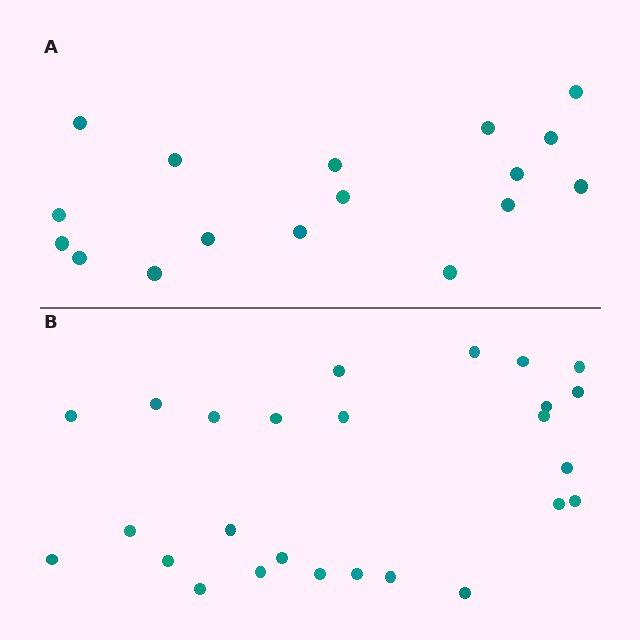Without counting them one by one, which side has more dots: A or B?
Region B (the bottom region) has more dots.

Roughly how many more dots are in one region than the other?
Region B has roughly 8 or so more dots than region A.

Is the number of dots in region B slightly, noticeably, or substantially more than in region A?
Region B has substantially more. The ratio is roughly 1.5 to 1.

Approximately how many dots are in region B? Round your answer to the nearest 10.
About 30 dots. (The exact count is 26, which rounds to 30.)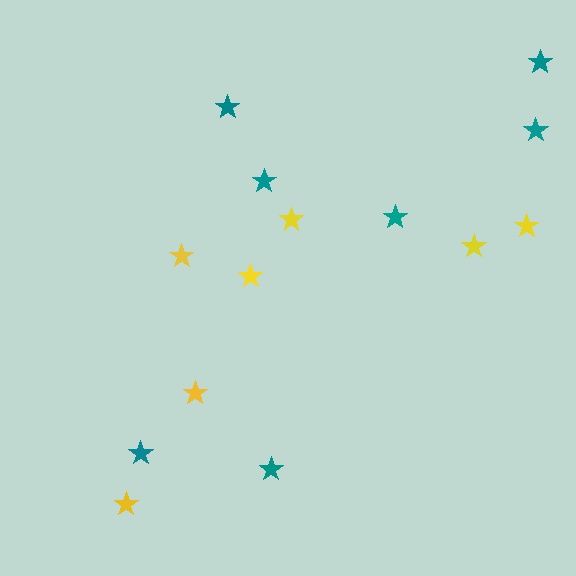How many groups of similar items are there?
There are 2 groups: one group of teal stars (7) and one group of yellow stars (7).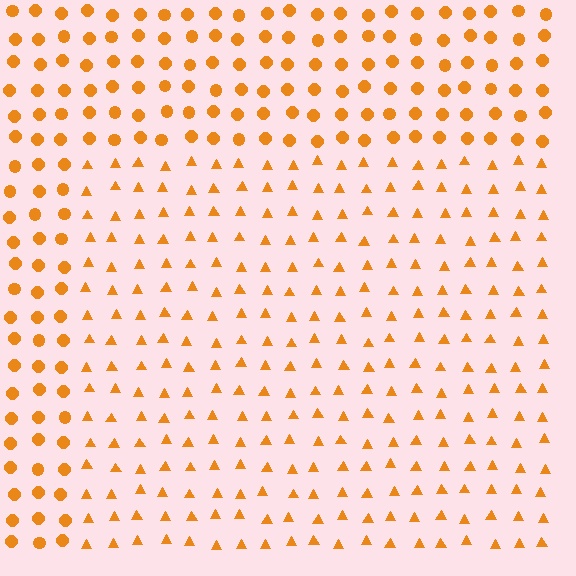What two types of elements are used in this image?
The image uses triangles inside the rectangle region and circles outside it.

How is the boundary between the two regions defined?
The boundary is defined by a change in element shape: triangles inside vs. circles outside. All elements share the same color and spacing.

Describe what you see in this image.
The image is filled with small orange elements arranged in a uniform grid. A rectangle-shaped region contains triangles, while the surrounding area contains circles. The boundary is defined purely by the change in element shape.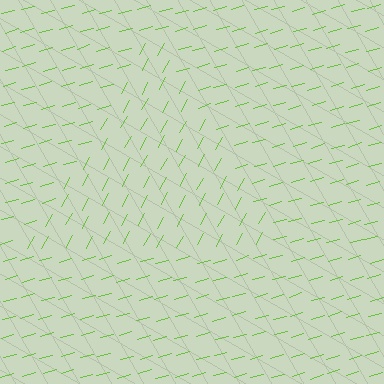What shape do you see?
I see a triangle.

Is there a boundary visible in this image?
Yes, there is a texture boundary formed by a change in line orientation.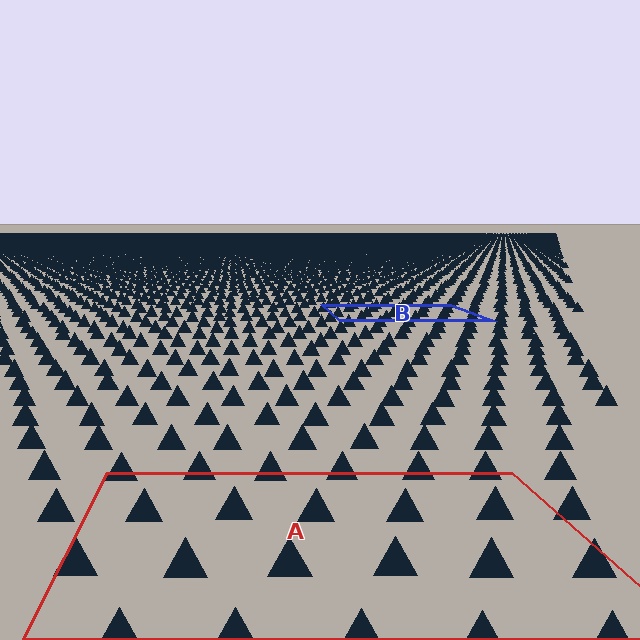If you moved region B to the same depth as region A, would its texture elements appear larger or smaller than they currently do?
They would appear larger. At a closer depth, the same texture elements are projected at a bigger on-screen size.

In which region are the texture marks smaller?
The texture marks are smaller in region B, because it is farther away.